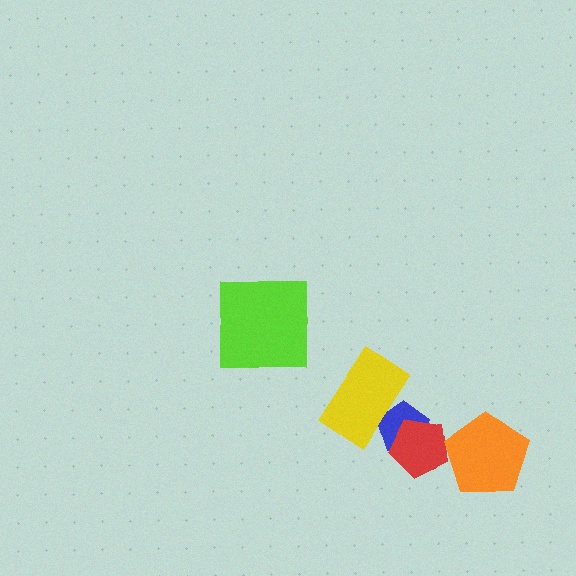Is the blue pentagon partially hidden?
Yes, it is partially covered by another shape.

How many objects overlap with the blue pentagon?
2 objects overlap with the blue pentagon.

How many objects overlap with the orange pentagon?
1 object overlaps with the orange pentagon.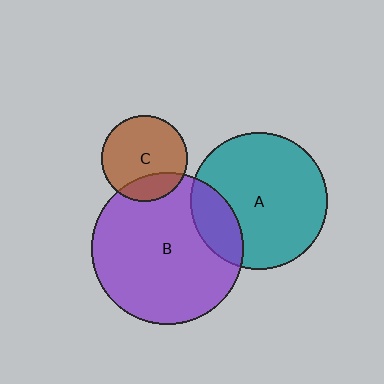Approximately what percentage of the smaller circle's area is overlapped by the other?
Approximately 20%.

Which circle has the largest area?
Circle B (purple).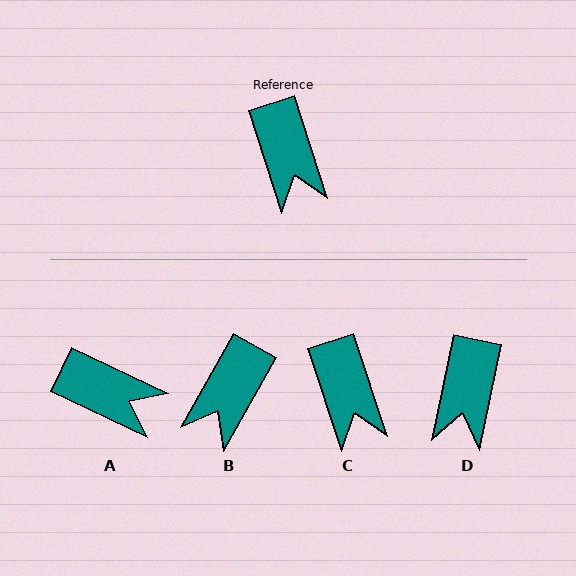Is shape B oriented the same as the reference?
No, it is off by about 47 degrees.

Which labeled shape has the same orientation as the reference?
C.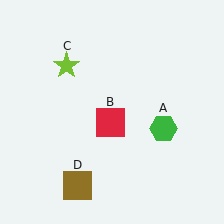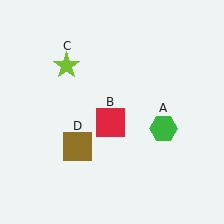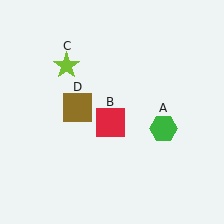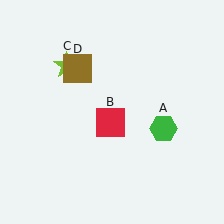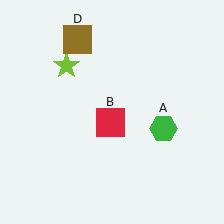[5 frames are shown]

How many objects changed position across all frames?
1 object changed position: brown square (object D).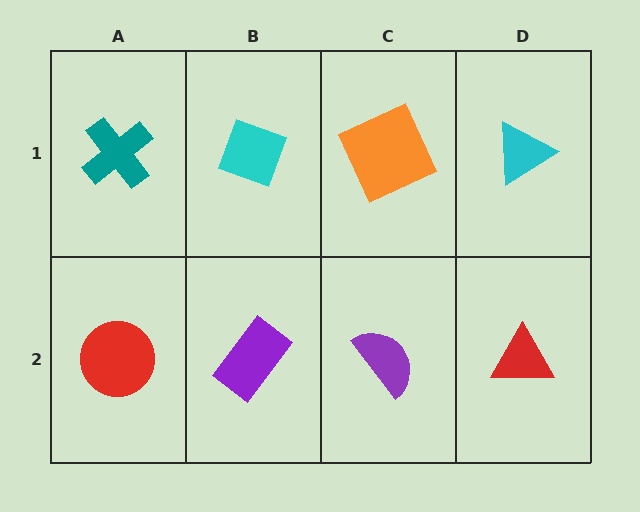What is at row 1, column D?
A cyan triangle.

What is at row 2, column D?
A red triangle.